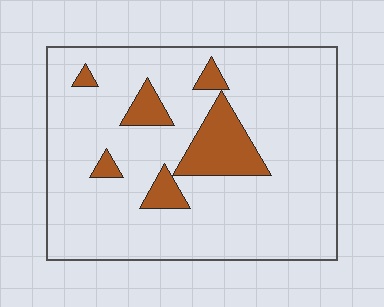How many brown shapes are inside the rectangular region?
6.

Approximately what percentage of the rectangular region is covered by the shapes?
Approximately 15%.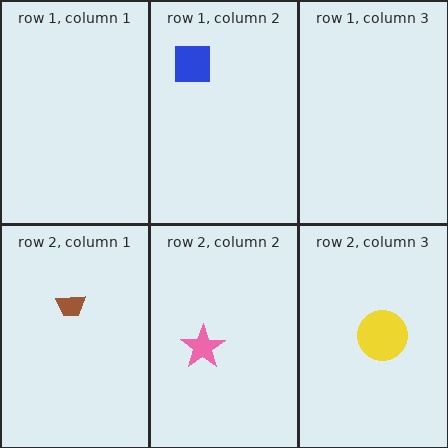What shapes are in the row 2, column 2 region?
The pink star.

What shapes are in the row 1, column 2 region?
The blue square.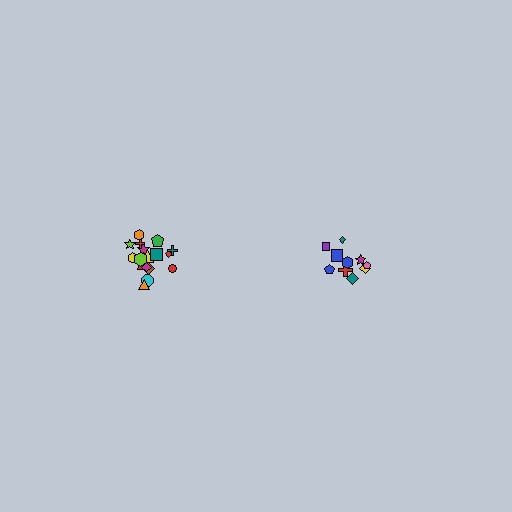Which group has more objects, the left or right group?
The left group.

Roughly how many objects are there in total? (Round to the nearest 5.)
Roughly 30 objects in total.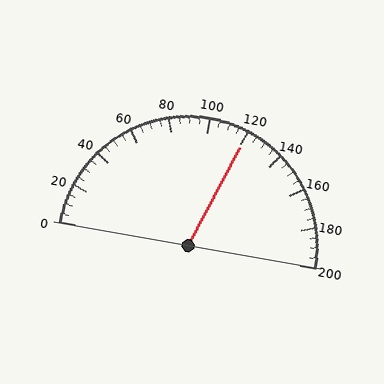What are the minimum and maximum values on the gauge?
The gauge ranges from 0 to 200.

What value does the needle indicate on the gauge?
The needle indicates approximately 120.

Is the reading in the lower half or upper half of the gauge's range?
The reading is in the upper half of the range (0 to 200).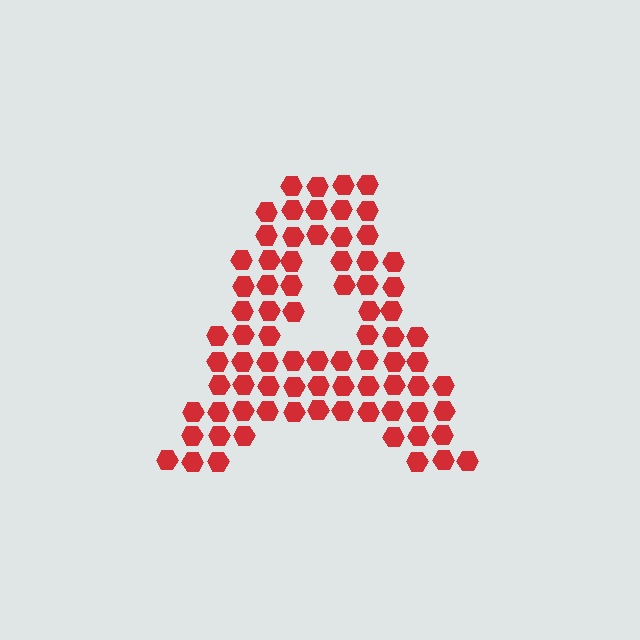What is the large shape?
The large shape is the letter A.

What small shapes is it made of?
It is made of small hexagons.